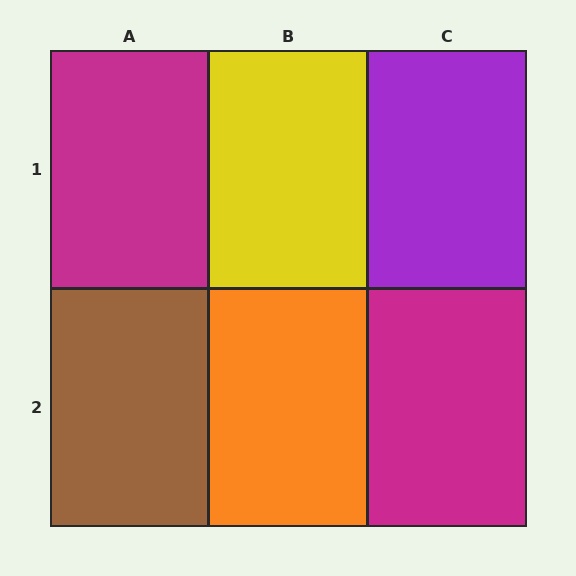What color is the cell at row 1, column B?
Yellow.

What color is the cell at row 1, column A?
Magenta.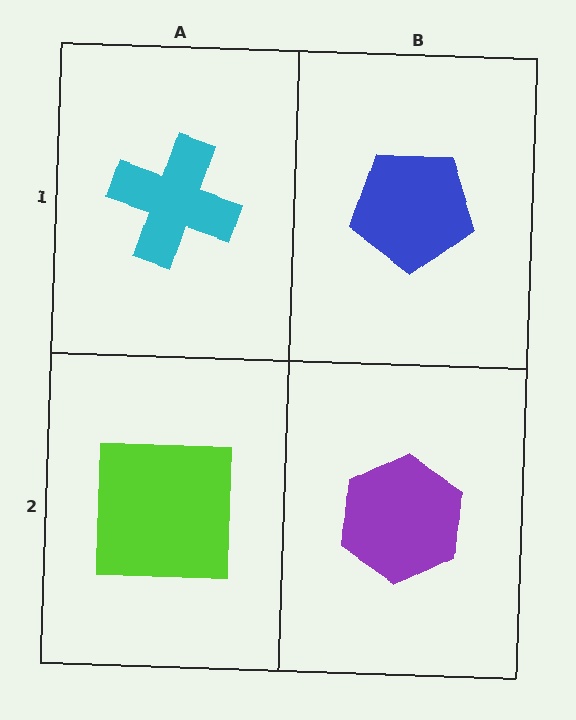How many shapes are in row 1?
2 shapes.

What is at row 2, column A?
A lime square.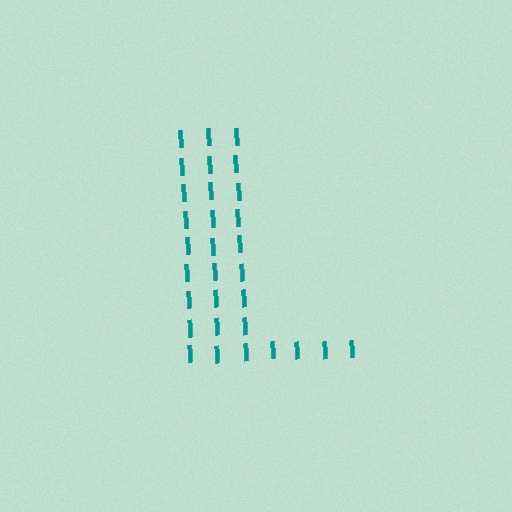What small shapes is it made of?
It is made of small letter I's.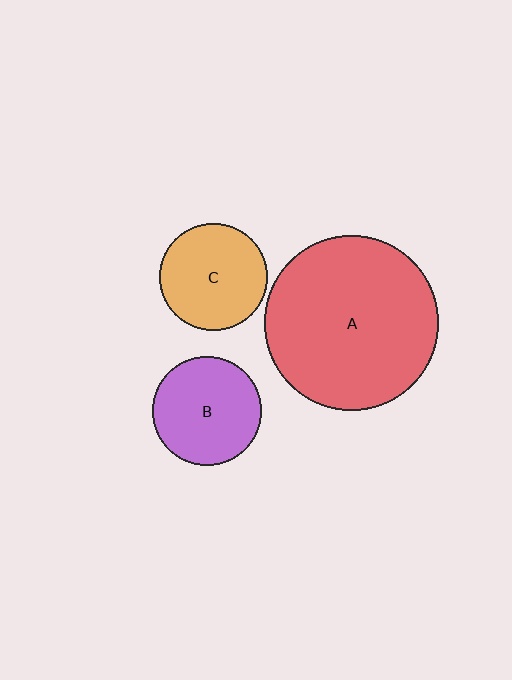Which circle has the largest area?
Circle A (red).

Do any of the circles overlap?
No, none of the circles overlap.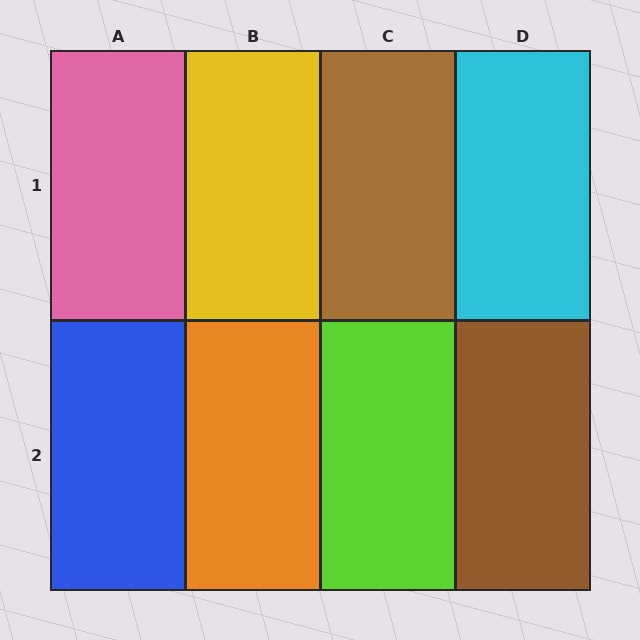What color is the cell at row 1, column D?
Cyan.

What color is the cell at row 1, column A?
Pink.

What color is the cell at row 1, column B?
Yellow.